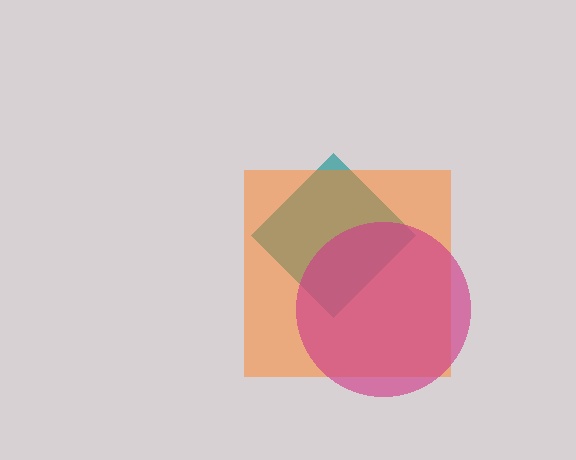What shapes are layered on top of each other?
The layered shapes are: a teal diamond, an orange square, a magenta circle.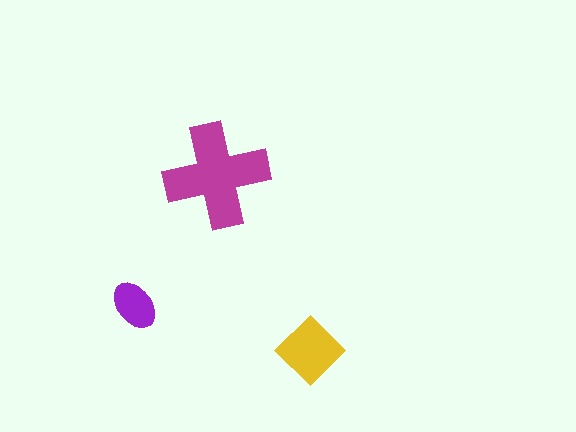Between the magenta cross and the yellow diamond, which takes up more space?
The magenta cross.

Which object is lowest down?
The yellow diamond is bottommost.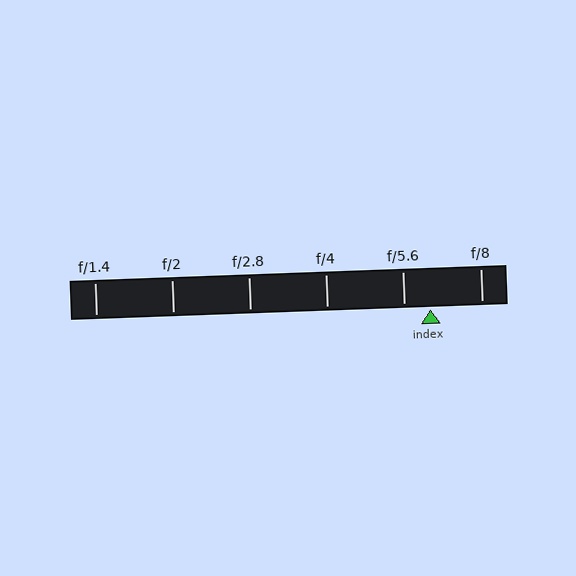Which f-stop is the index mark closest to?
The index mark is closest to f/5.6.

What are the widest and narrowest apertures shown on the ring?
The widest aperture shown is f/1.4 and the narrowest is f/8.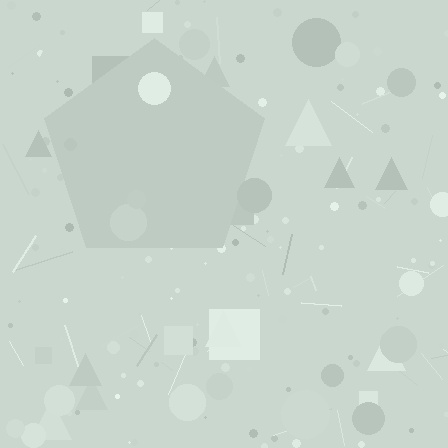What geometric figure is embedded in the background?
A pentagon is embedded in the background.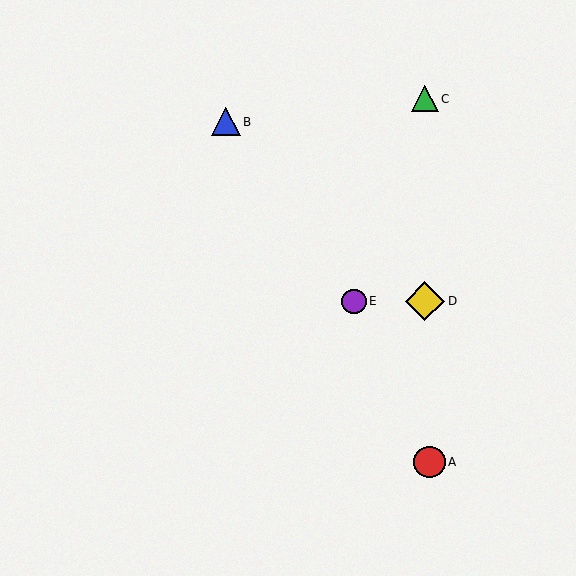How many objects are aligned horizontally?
2 objects (D, E) are aligned horizontally.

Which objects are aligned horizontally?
Objects D, E are aligned horizontally.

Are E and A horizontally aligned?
No, E is at y≈301 and A is at y≈462.